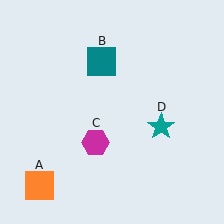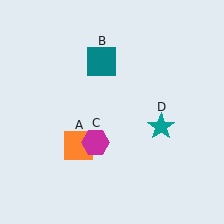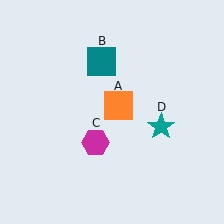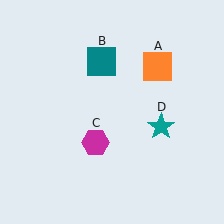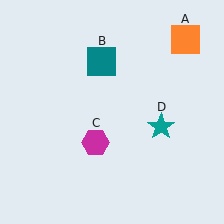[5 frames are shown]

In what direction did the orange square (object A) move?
The orange square (object A) moved up and to the right.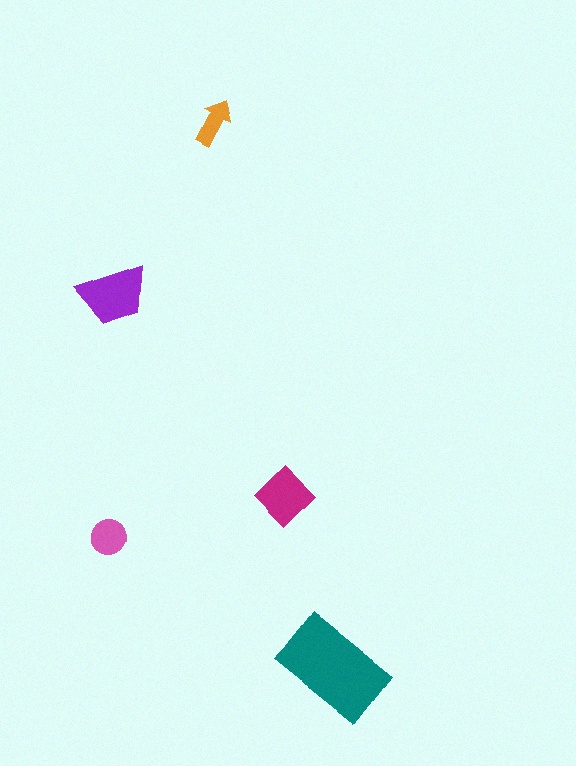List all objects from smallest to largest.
The orange arrow, the pink circle, the magenta diamond, the purple trapezoid, the teal rectangle.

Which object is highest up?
The orange arrow is topmost.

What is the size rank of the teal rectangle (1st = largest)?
1st.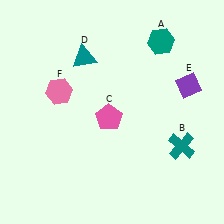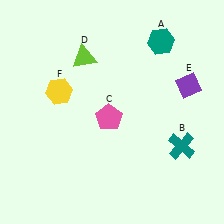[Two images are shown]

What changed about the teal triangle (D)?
In Image 1, D is teal. In Image 2, it changed to lime.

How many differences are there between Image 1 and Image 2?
There are 2 differences between the two images.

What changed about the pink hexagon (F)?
In Image 1, F is pink. In Image 2, it changed to yellow.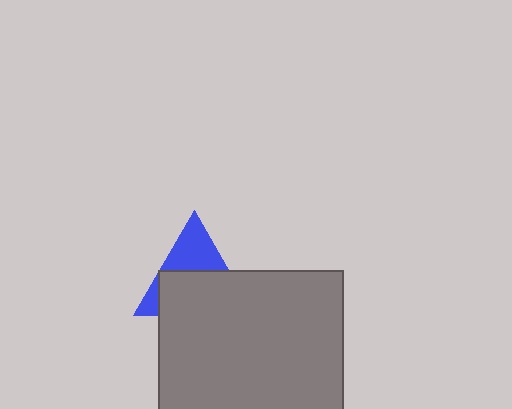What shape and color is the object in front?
The object in front is a gray square.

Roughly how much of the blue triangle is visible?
A small part of it is visible (roughly 40%).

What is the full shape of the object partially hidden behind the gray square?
The partially hidden object is a blue triangle.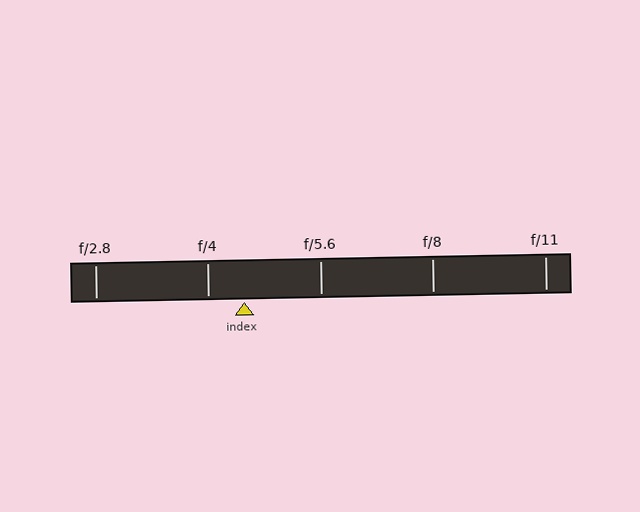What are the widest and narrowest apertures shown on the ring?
The widest aperture shown is f/2.8 and the narrowest is f/11.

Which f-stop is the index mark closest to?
The index mark is closest to f/4.